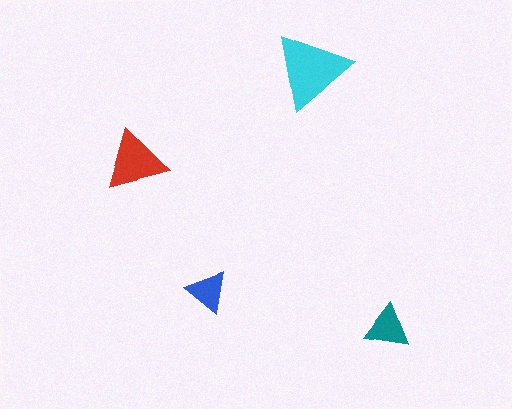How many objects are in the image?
There are 4 objects in the image.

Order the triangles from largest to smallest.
the cyan one, the red one, the teal one, the blue one.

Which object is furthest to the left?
The red triangle is leftmost.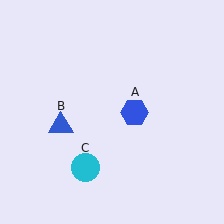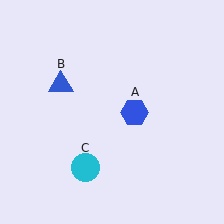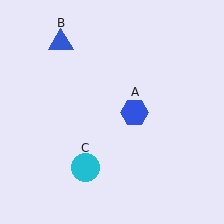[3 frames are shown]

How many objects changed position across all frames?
1 object changed position: blue triangle (object B).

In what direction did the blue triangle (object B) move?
The blue triangle (object B) moved up.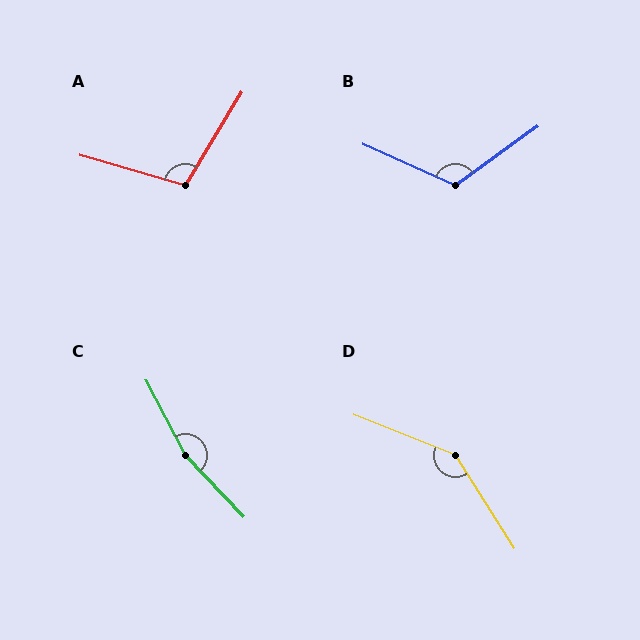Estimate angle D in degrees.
Approximately 144 degrees.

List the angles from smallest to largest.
A (105°), B (120°), D (144°), C (164°).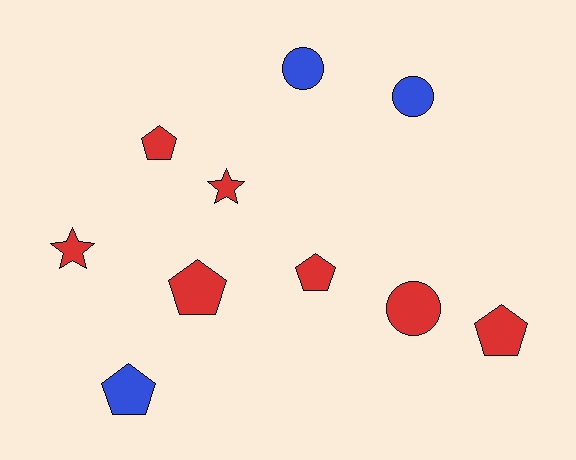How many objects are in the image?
There are 10 objects.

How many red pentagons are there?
There are 4 red pentagons.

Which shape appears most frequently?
Pentagon, with 5 objects.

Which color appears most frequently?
Red, with 7 objects.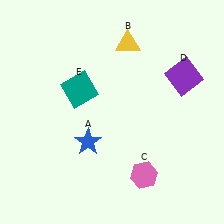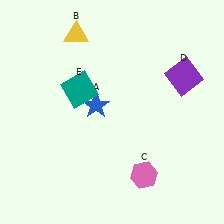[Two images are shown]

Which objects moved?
The objects that moved are: the blue star (A), the yellow triangle (B).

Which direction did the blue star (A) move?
The blue star (A) moved up.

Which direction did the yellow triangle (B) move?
The yellow triangle (B) moved left.